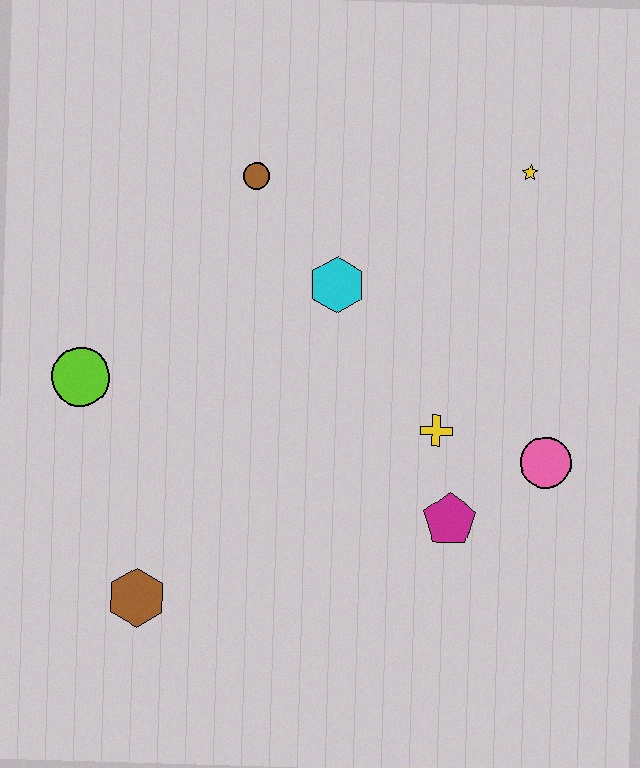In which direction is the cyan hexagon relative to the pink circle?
The cyan hexagon is to the left of the pink circle.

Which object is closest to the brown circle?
The cyan hexagon is closest to the brown circle.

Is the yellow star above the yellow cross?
Yes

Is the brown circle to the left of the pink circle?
Yes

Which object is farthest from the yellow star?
The brown hexagon is farthest from the yellow star.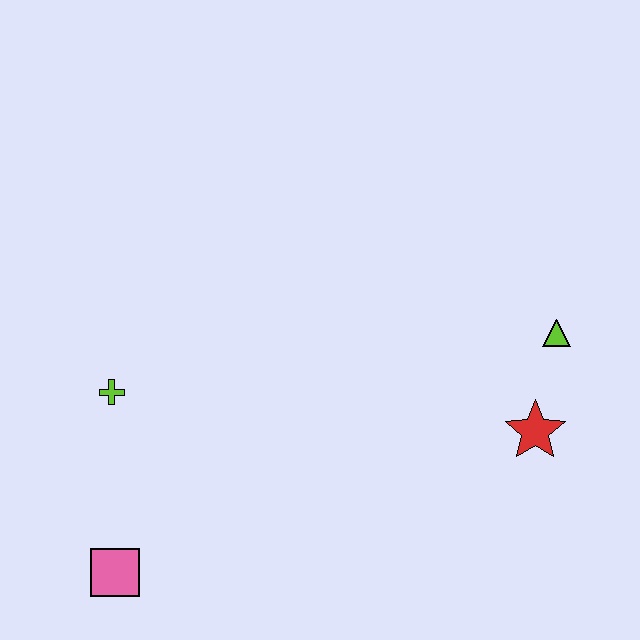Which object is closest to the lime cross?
The pink square is closest to the lime cross.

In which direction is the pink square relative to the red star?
The pink square is to the left of the red star.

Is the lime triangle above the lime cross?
Yes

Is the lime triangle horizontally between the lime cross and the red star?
No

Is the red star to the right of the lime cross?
Yes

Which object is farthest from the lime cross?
The lime triangle is farthest from the lime cross.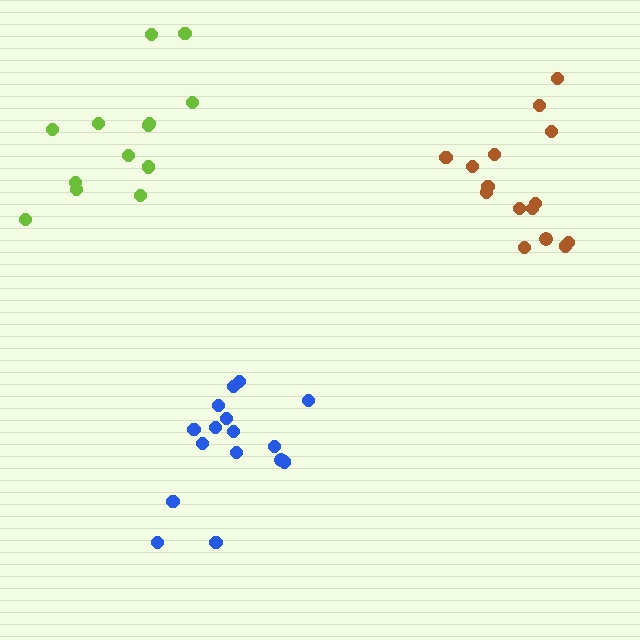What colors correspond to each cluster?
The clusters are colored: blue, lime, brown.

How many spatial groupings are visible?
There are 3 spatial groupings.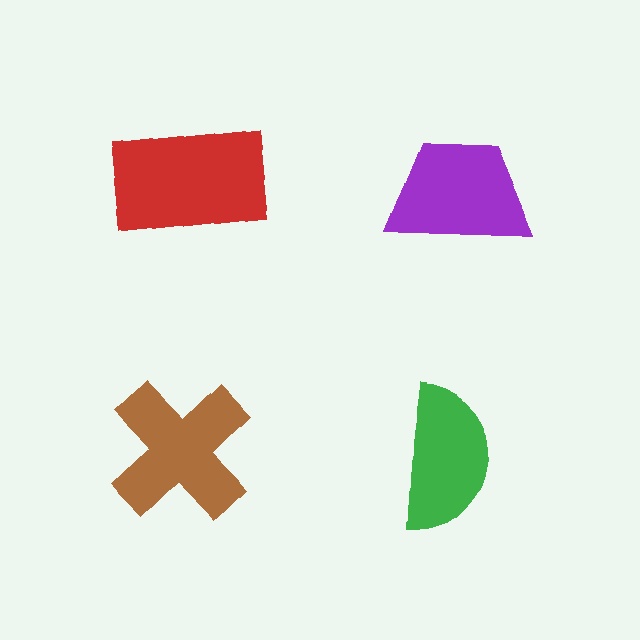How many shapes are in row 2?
2 shapes.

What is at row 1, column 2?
A purple trapezoid.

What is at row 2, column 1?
A brown cross.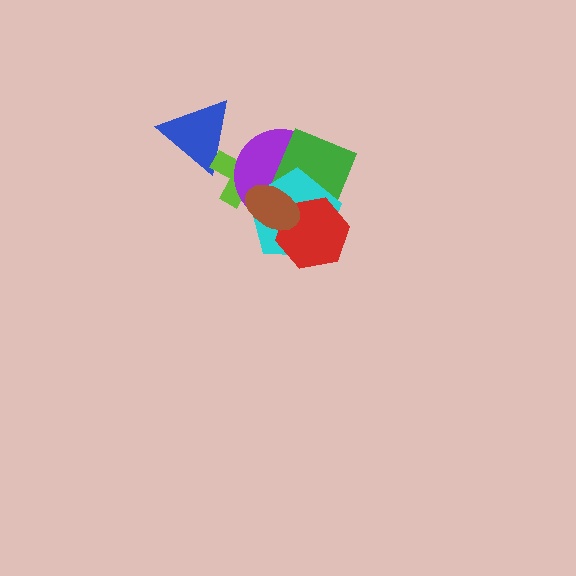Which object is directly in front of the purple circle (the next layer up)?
The green diamond is directly in front of the purple circle.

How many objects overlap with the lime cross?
5 objects overlap with the lime cross.